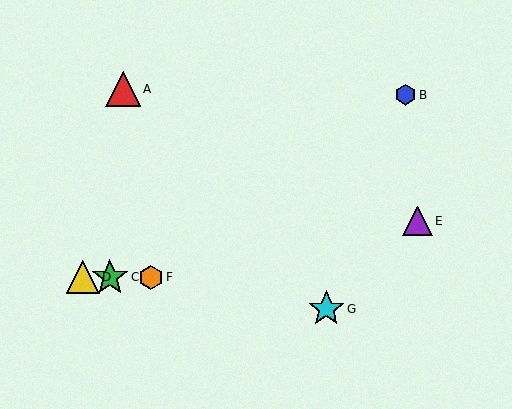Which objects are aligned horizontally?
Objects C, D, F are aligned horizontally.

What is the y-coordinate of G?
Object G is at y≈309.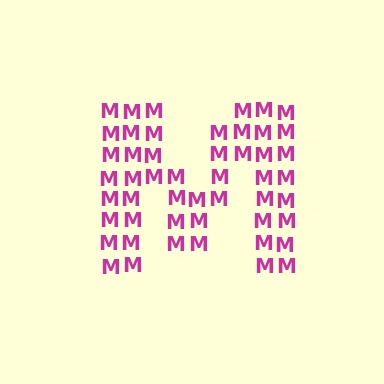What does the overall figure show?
The overall figure shows the letter M.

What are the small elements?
The small elements are letter M's.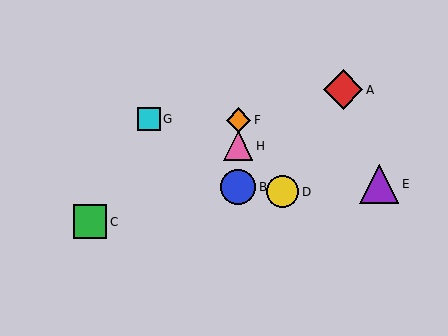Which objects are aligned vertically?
Objects B, F, H are aligned vertically.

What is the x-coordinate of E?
Object E is at x≈379.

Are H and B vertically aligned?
Yes, both are at x≈238.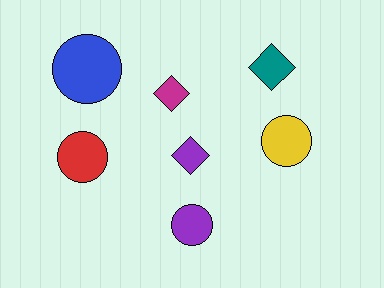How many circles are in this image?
There are 4 circles.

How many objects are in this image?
There are 7 objects.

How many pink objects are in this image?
There are no pink objects.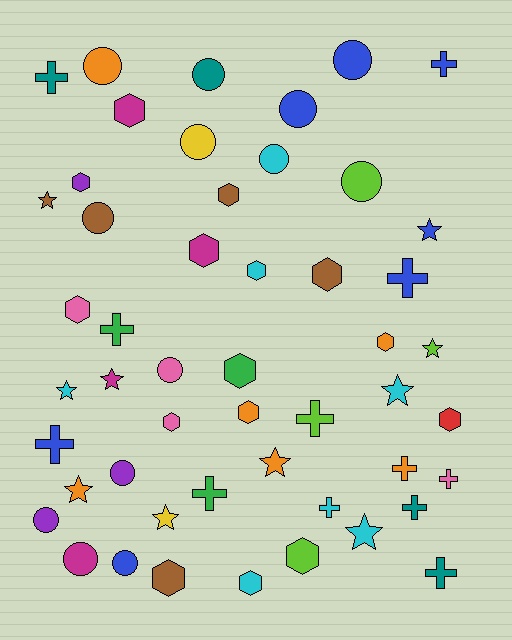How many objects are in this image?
There are 50 objects.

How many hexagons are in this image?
There are 15 hexagons.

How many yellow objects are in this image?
There are 2 yellow objects.